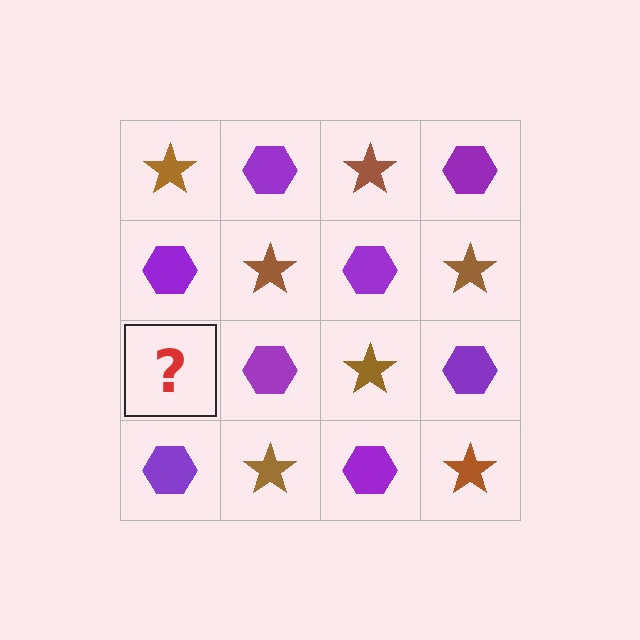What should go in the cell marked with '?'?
The missing cell should contain a brown star.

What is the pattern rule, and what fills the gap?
The rule is that it alternates brown star and purple hexagon in a checkerboard pattern. The gap should be filled with a brown star.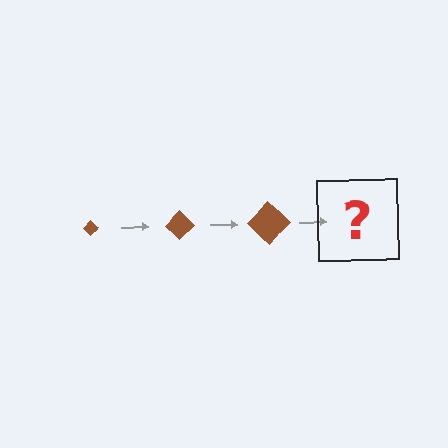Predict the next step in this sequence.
The next step is a brown diamond, larger than the previous one.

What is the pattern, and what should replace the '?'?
The pattern is that the diamond gets progressively larger each step. The '?' should be a brown diamond, larger than the previous one.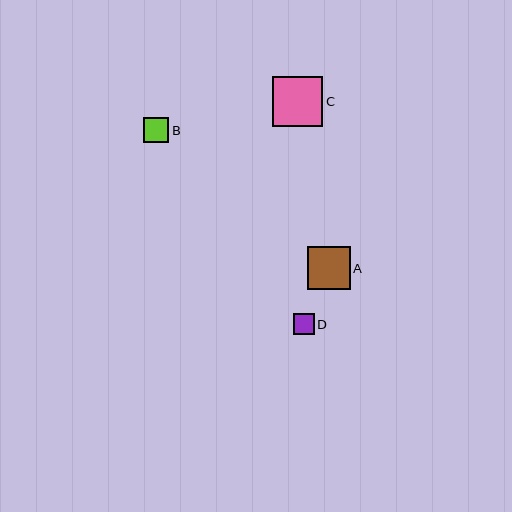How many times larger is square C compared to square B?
Square C is approximately 2.0 times the size of square B.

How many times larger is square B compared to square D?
Square B is approximately 1.2 times the size of square D.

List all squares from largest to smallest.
From largest to smallest: C, A, B, D.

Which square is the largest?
Square C is the largest with a size of approximately 51 pixels.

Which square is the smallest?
Square D is the smallest with a size of approximately 21 pixels.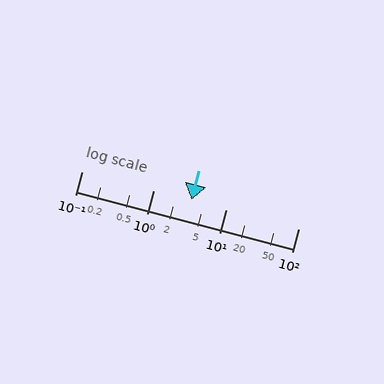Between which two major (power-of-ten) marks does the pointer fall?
The pointer is between 1 and 10.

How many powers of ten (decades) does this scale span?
The scale spans 3 decades, from 0.1 to 100.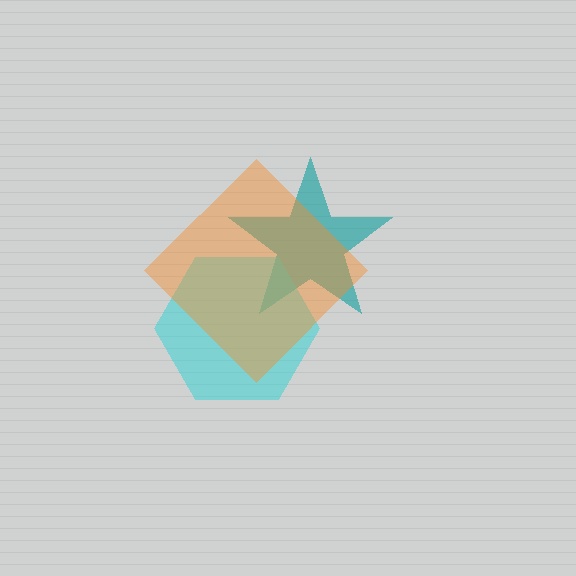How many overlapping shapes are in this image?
There are 3 overlapping shapes in the image.